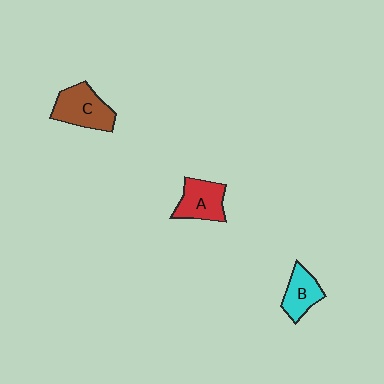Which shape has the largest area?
Shape C (brown).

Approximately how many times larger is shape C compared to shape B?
Approximately 1.4 times.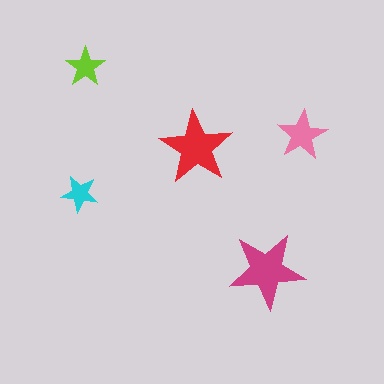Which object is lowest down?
The magenta star is bottommost.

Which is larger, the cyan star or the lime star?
The lime one.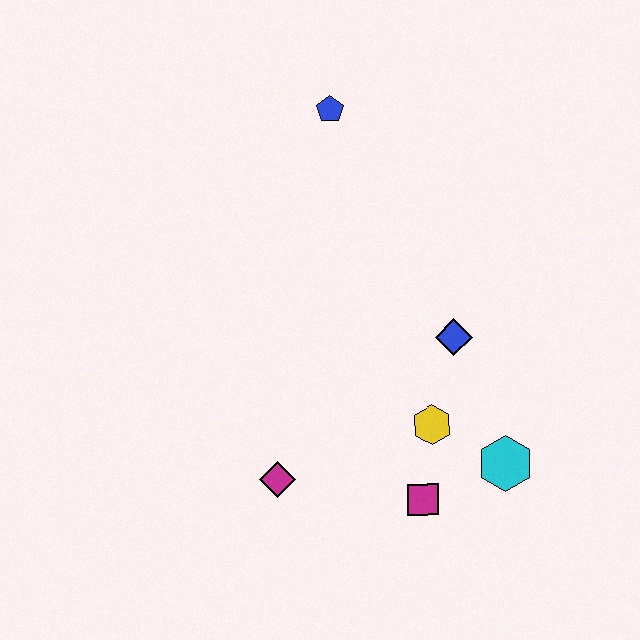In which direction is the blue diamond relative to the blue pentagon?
The blue diamond is below the blue pentagon.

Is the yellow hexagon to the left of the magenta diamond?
No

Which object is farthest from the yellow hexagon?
The blue pentagon is farthest from the yellow hexagon.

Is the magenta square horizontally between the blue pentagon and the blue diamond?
Yes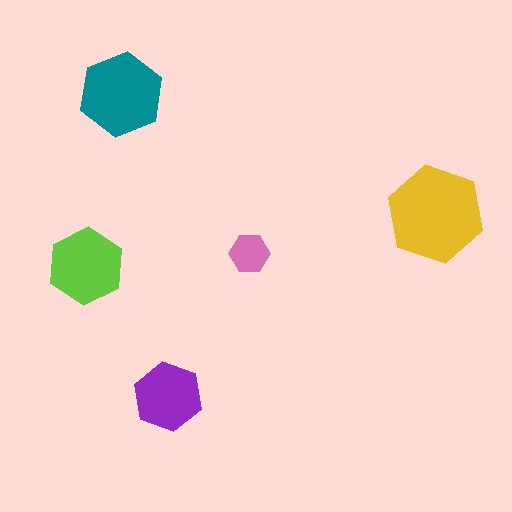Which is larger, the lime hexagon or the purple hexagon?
The lime one.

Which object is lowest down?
The purple hexagon is bottommost.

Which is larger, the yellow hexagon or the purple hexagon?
The yellow one.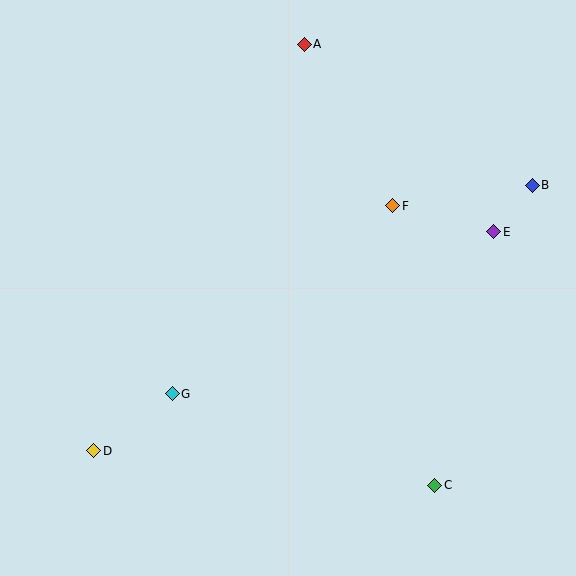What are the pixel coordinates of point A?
Point A is at (304, 44).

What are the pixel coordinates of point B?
Point B is at (532, 185).